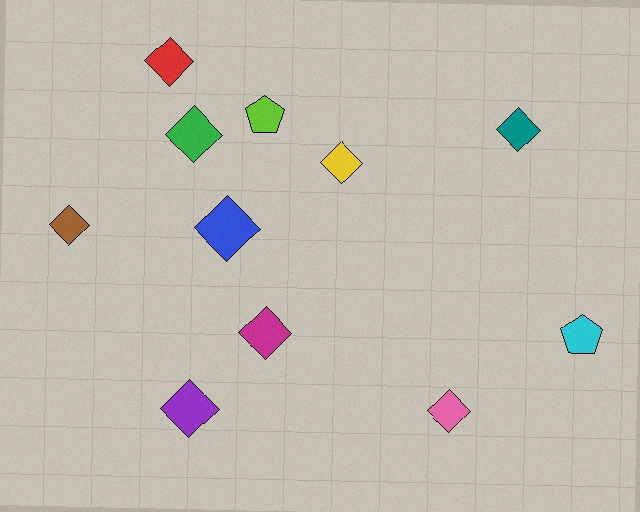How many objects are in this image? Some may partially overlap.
There are 11 objects.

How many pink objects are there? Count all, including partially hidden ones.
There is 1 pink object.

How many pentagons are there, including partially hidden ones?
There are 2 pentagons.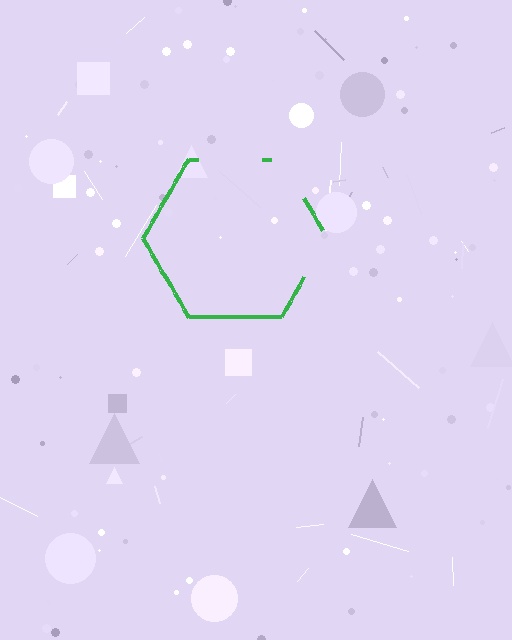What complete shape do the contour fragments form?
The contour fragments form a hexagon.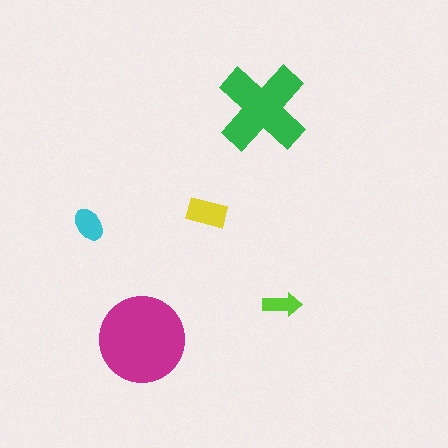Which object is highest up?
The green cross is topmost.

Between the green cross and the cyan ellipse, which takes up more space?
The green cross.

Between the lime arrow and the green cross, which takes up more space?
The green cross.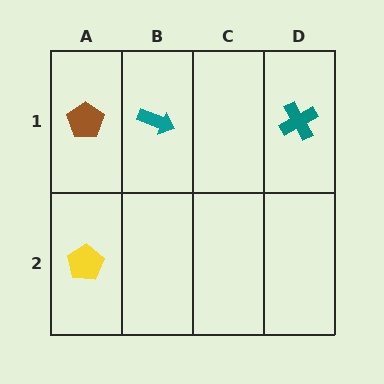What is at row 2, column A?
A yellow pentagon.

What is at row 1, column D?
A teal cross.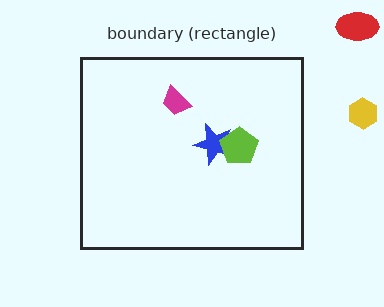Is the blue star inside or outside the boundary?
Inside.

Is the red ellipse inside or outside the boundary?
Outside.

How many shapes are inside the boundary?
3 inside, 2 outside.